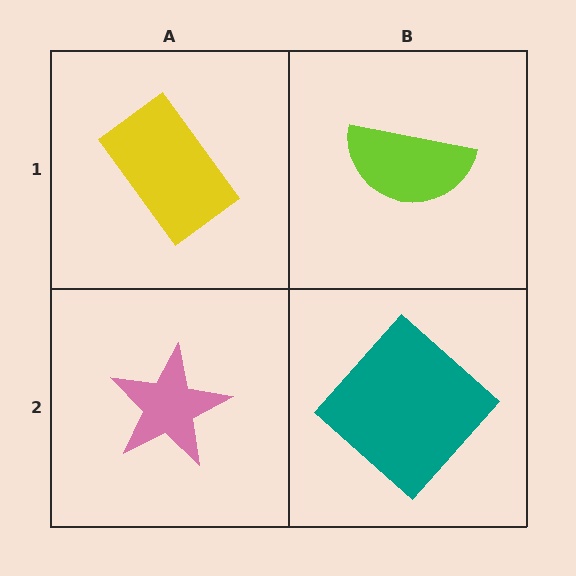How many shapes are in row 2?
2 shapes.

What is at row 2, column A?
A pink star.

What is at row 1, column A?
A yellow rectangle.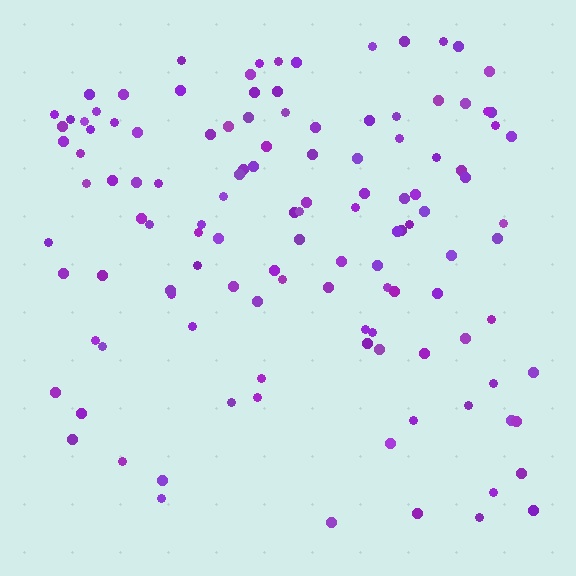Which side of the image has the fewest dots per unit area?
The bottom.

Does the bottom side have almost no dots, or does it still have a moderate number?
Still a moderate number, just noticeably fewer than the top.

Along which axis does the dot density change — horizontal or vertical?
Vertical.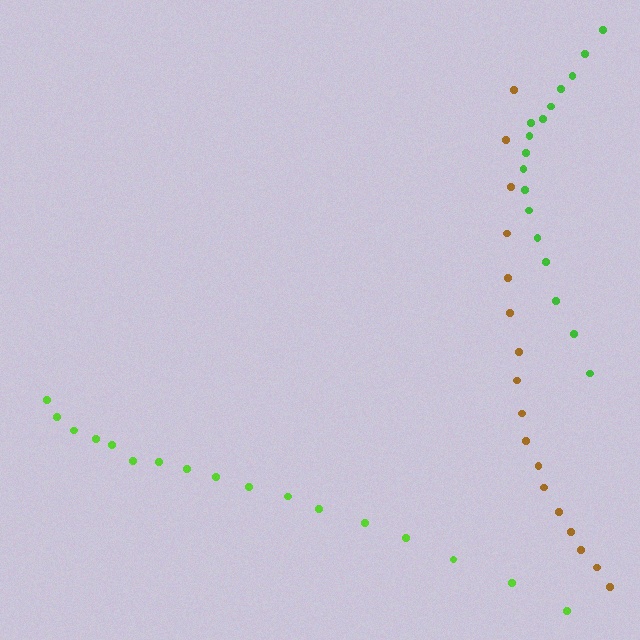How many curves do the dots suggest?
There are 3 distinct paths.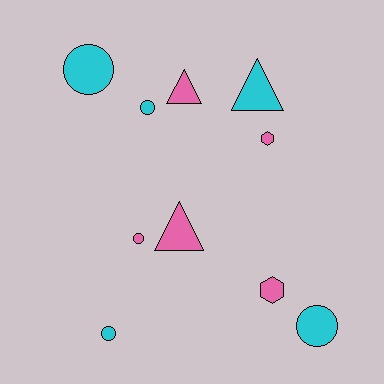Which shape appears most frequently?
Circle, with 5 objects.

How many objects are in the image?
There are 10 objects.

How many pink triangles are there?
There are 2 pink triangles.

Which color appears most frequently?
Cyan, with 5 objects.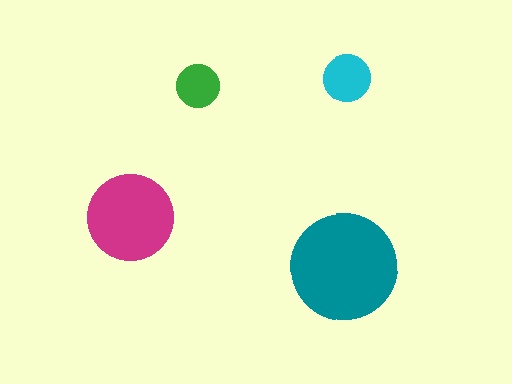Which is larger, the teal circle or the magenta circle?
The teal one.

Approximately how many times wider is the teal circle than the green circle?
About 2.5 times wider.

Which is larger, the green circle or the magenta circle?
The magenta one.